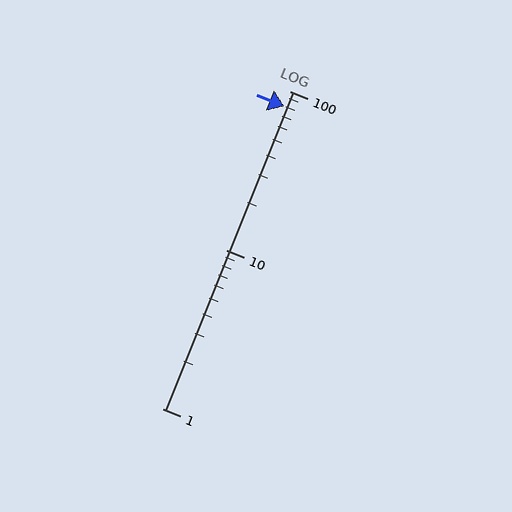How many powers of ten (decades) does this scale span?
The scale spans 2 decades, from 1 to 100.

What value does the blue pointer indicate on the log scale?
The pointer indicates approximately 80.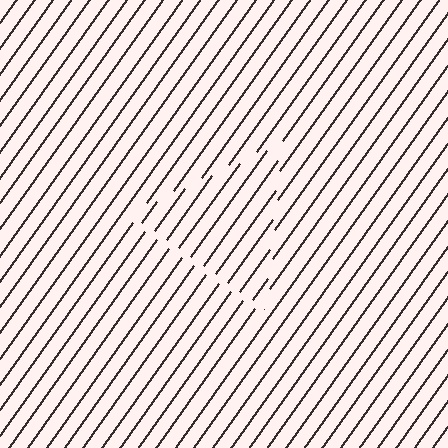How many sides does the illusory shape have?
3 sides — the line-ends trace a triangle.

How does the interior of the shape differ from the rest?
The interior of the shape contains the same grating, shifted by half a period — the contour is defined by the phase discontinuity where line-ends from the inner and outer gratings abut.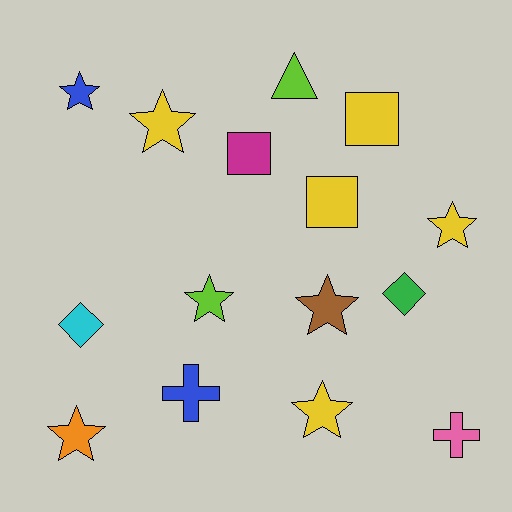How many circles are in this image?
There are no circles.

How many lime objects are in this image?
There are 2 lime objects.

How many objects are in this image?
There are 15 objects.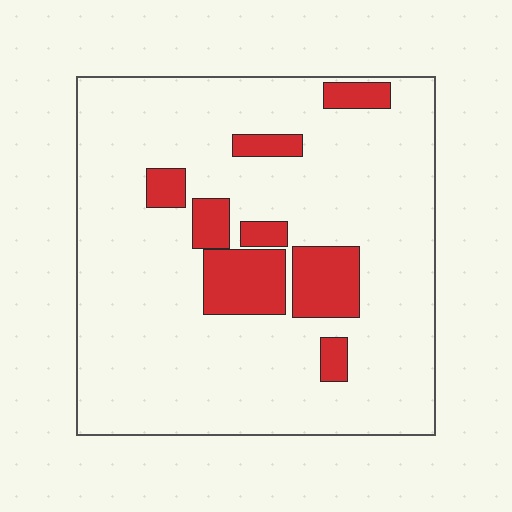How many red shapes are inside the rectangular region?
8.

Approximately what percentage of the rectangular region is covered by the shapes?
Approximately 15%.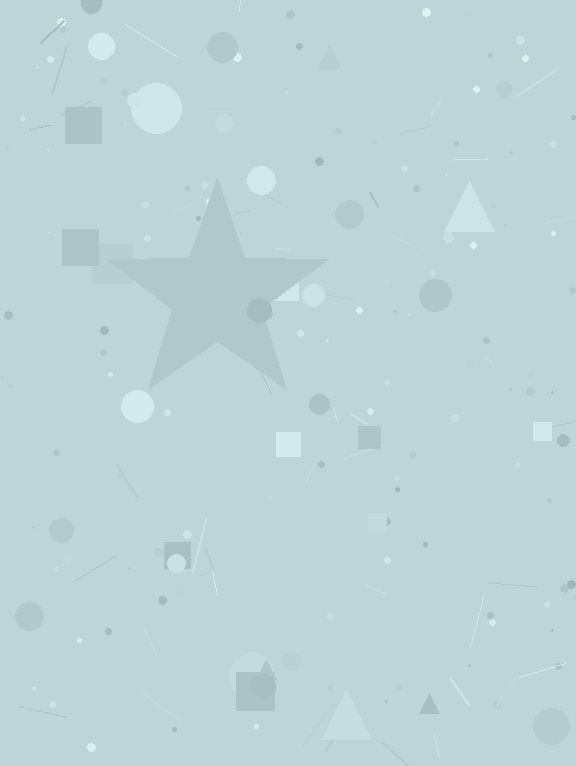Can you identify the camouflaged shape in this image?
The camouflaged shape is a star.